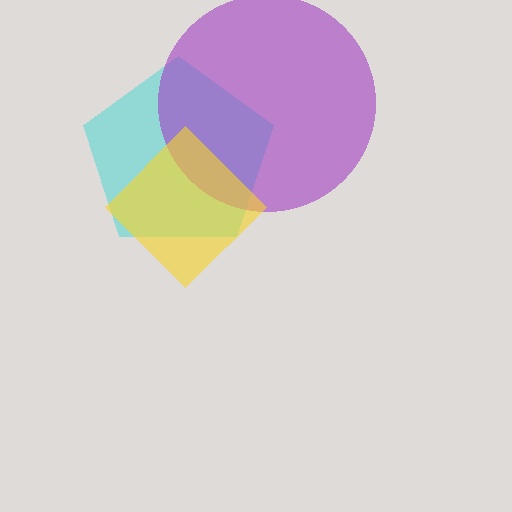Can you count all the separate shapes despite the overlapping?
Yes, there are 3 separate shapes.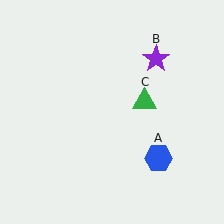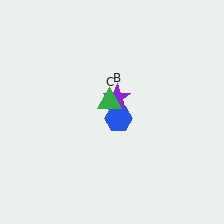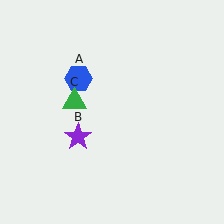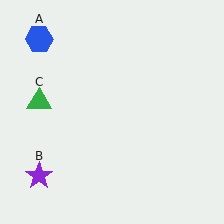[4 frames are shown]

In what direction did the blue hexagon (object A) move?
The blue hexagon (object A) moved up and to the left.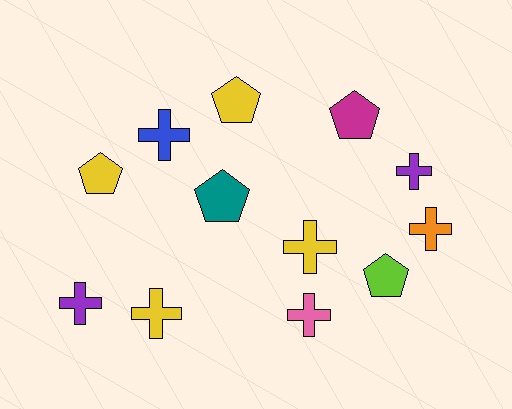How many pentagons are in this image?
There are 5 pentagons.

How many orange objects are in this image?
There is 1 orange object.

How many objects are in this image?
There are 12 objects.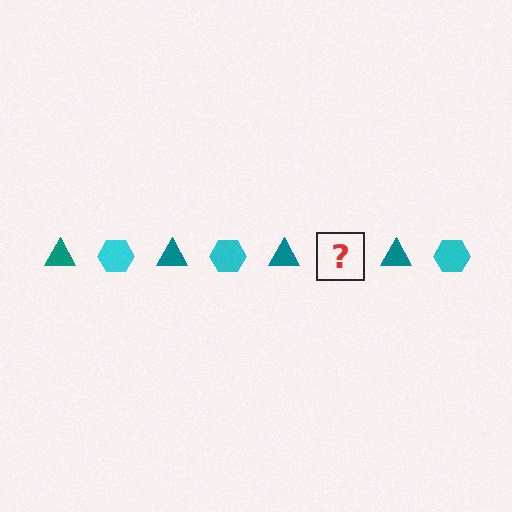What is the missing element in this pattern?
The missing element is a cyan hexagon.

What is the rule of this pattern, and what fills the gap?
The rule is that the pattern alternates between teal triangle and cyan hexagon. The gap should be filled with a cyan hexagon.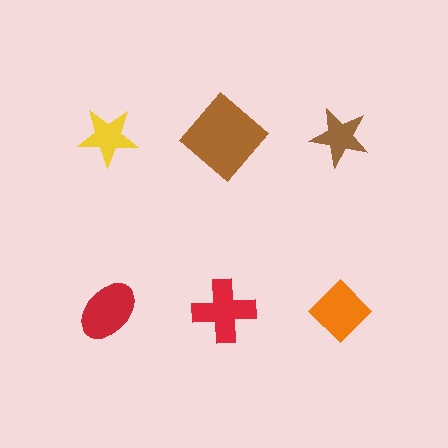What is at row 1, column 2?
A brown diamond.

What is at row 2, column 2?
A red cross.